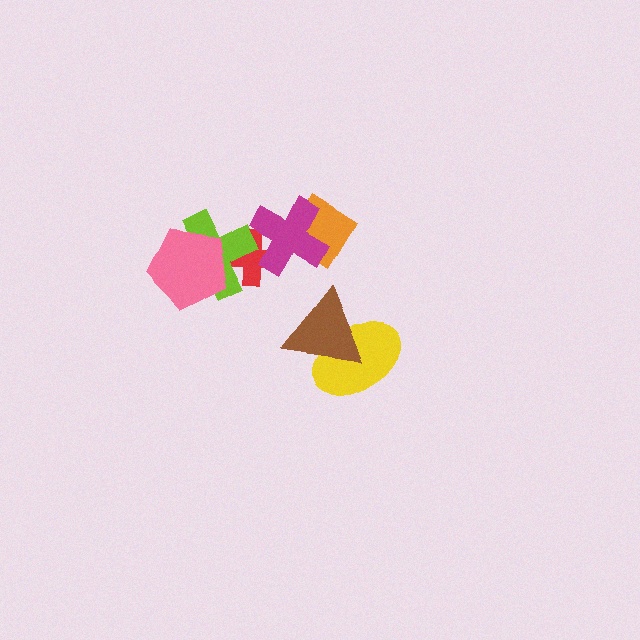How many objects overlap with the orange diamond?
1 object overlaps with the orange diamond.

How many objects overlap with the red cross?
3 objects overlap with the red cross.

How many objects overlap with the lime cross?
2 objects overlap with the lime cross.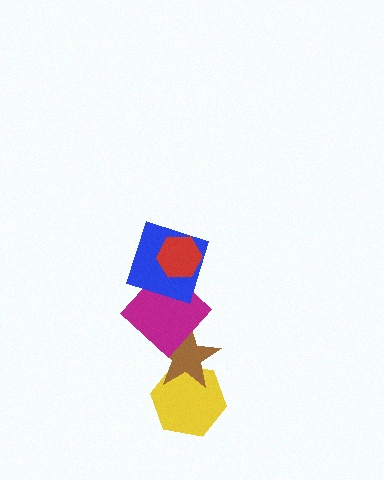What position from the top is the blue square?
The blue square is 2nd from the top.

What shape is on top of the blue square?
The red hexagon is on top of the blue square.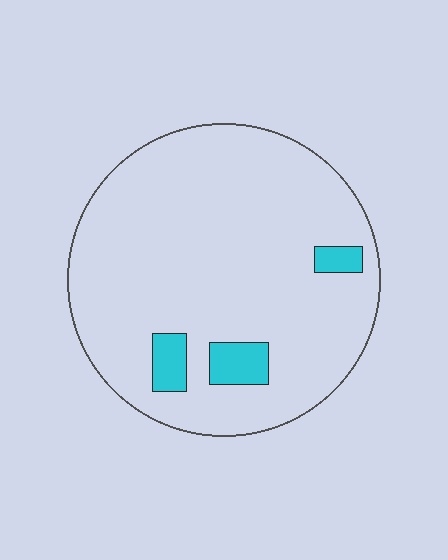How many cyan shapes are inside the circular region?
3.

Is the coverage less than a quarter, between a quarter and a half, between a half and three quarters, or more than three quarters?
Less than a quarter.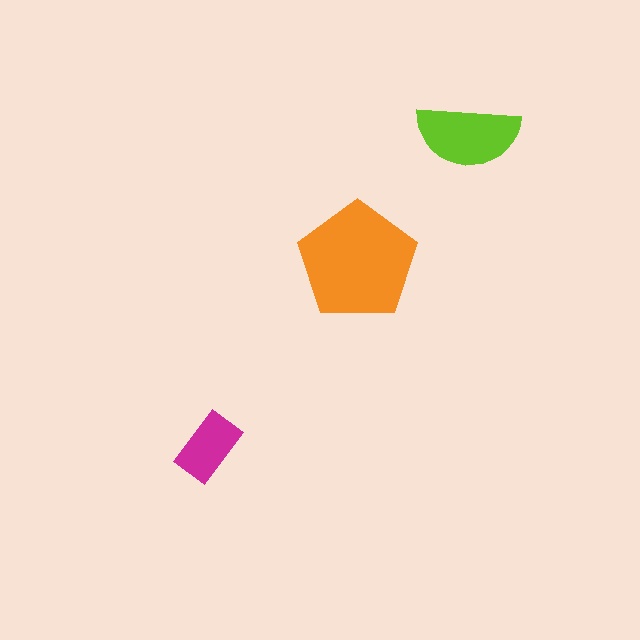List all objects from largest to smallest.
The orange pentagon, the lime semicircle, the magenta rectangle.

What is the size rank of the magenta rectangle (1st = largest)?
3rd.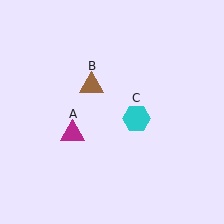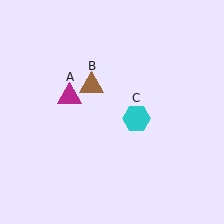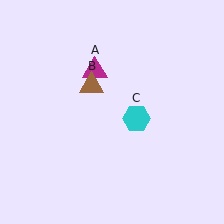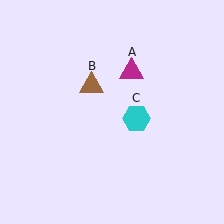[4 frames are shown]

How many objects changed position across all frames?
1 object changed position: magenta triangle (object A).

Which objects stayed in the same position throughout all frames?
Brown triangle (object B) and cyan hexagon (object C) remained stationary.